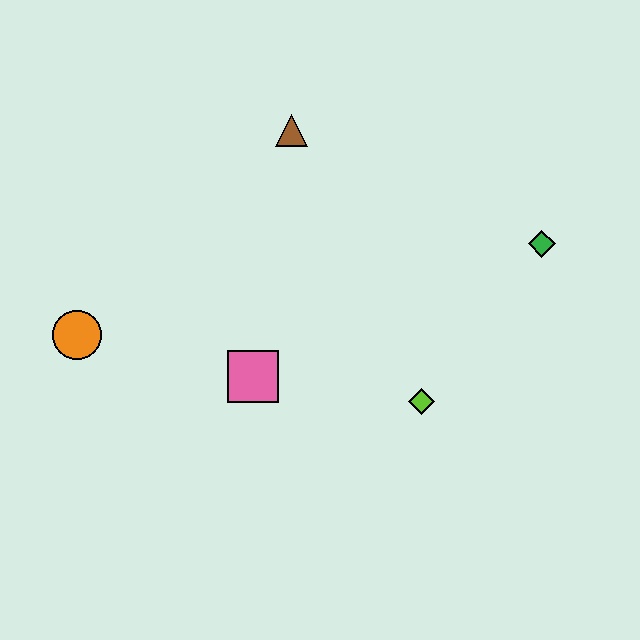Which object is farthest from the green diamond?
The orange circle is farthest from the green diamond.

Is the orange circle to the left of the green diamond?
Yes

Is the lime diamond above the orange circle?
No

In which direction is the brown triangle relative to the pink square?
The brown triangle is above the pink square.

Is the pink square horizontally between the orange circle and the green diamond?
Yes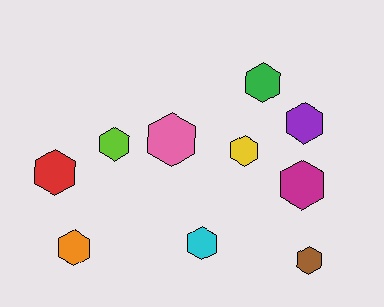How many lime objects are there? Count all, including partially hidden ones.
There is 1 lime object.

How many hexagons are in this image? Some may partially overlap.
There are 10 hexagons.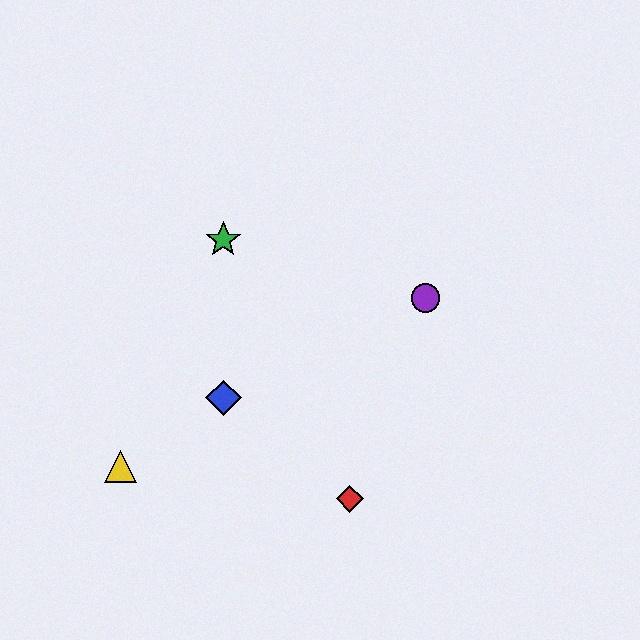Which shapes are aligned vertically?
The blue diamond, the green star are aligned vertically.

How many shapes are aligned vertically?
2 shapes (the blue diamond, the green star) are aligned vertically.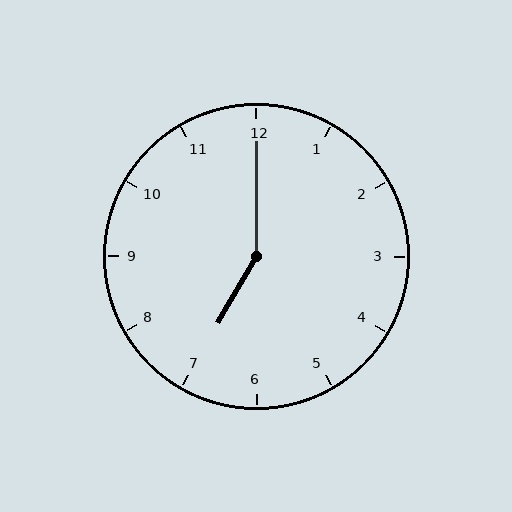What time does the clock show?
7:00.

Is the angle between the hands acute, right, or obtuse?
It is obtuse.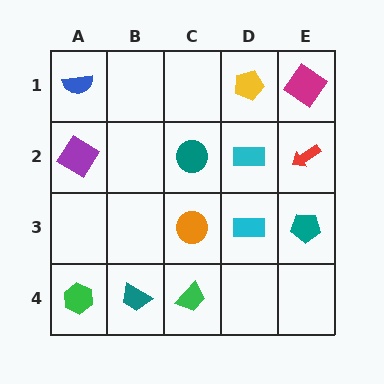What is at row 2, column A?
A purple diamond.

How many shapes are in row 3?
3 shapes.